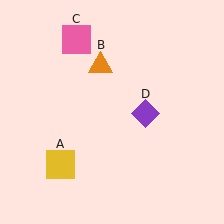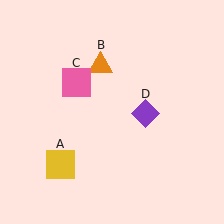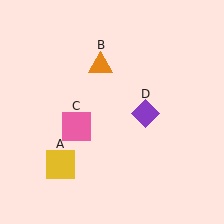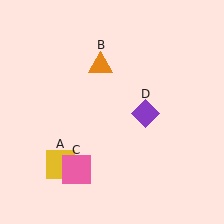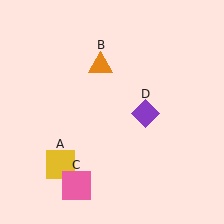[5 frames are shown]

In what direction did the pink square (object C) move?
The pink square (object C) moved down.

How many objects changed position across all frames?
1 object changed position: pink square (object C).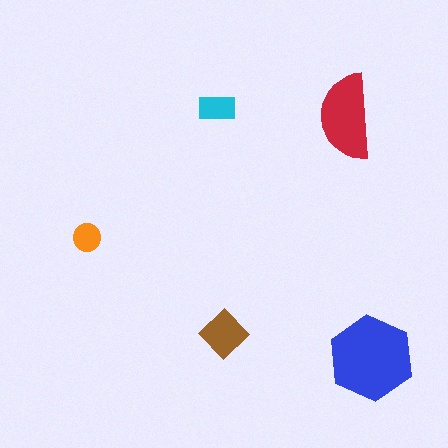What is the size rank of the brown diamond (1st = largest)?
3rd.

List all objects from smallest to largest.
The orange circle, the cyan rectangle, the brown diamond, the red semicircle, the blue hexagon.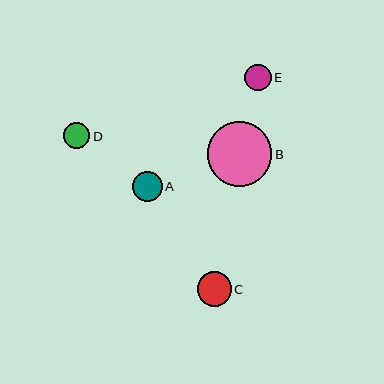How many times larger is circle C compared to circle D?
Circle C is approximately 1.3 times the size of circle D.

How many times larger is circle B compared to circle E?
Circle B is approximately 2.4 times the size of circle E.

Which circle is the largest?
Circle B is the largest with a size of approximately 64 pixels.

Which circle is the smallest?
Circle D is the smallest with a size of approximately 26 pixels.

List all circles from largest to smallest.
From largest to smallest: B, C, A, E, D.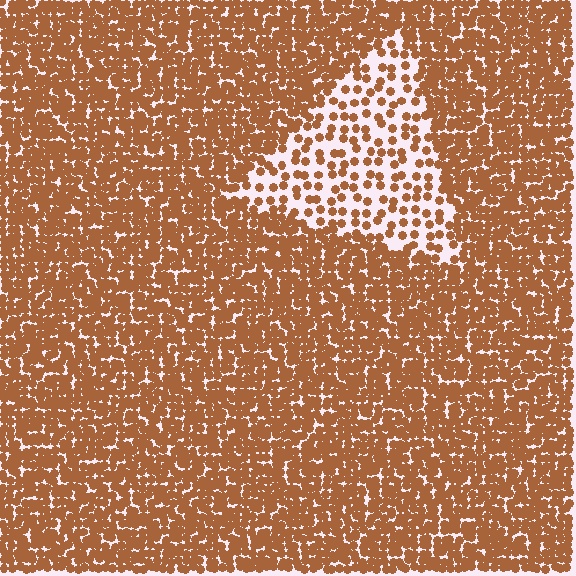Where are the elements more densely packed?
The elements are more densely packed outside the triangle boundary.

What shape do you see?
I see a triangle.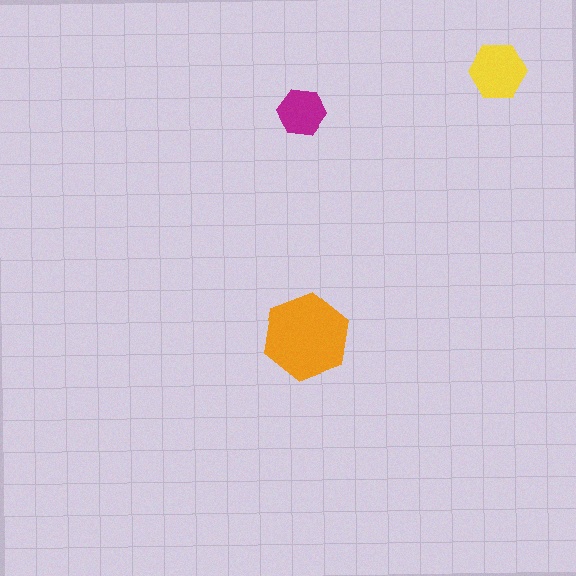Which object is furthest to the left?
The magenta hexagon is leftmost.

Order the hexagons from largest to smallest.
the orange one, the yellow one, the magenta one.